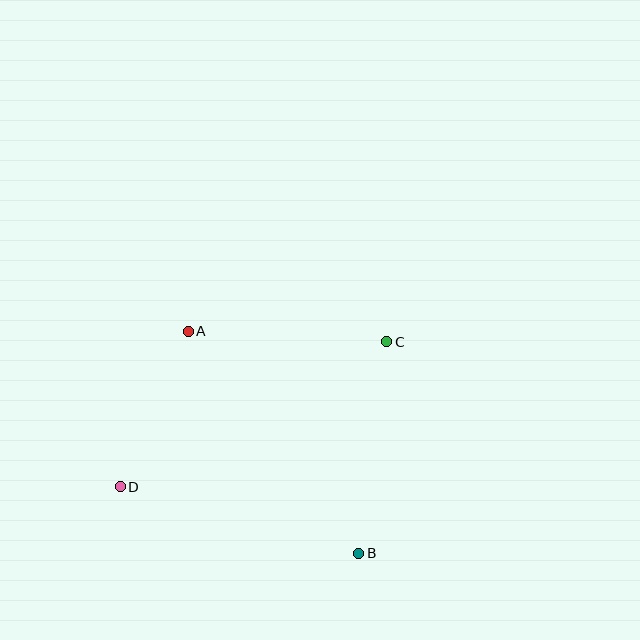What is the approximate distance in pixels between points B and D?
The distance between B and D is approximately 248 pixels.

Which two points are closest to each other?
Points A and D are closest to each other.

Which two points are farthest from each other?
Points C and D are farthest from each other.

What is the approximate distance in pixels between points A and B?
The distance between A and B is approximately 280 pixels.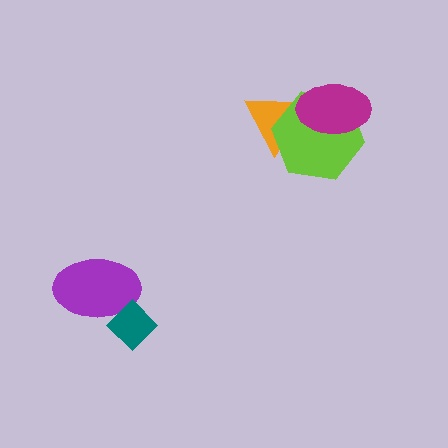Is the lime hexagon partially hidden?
Yes, it is partially covered by another shape.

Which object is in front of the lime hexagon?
The magenta ellipse is in front of the lime hexagon.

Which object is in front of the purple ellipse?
The teal diamond is in front of the purple ellipse.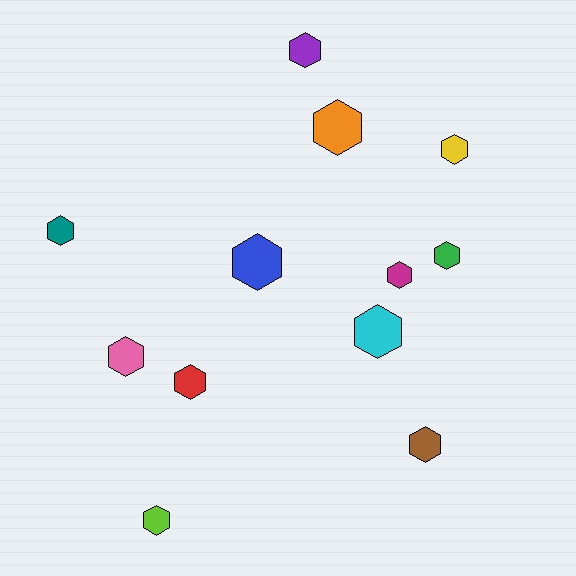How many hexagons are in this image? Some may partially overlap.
There are 12 hexagons.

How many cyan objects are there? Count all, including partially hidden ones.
There is 1 cyan object.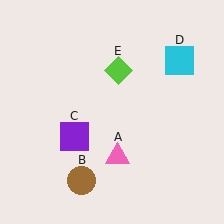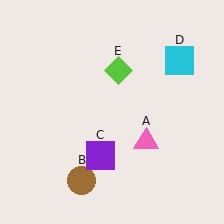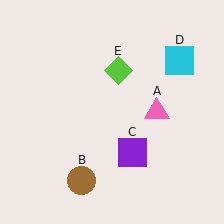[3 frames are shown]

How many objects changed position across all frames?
2 objects changed position: pink triangle (object A), purple square (object C).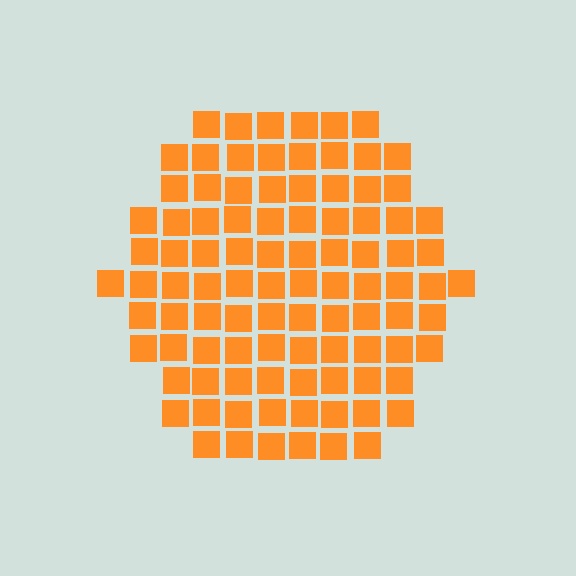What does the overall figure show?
The overall figure shows a hexagon.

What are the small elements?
The small elements are squares.